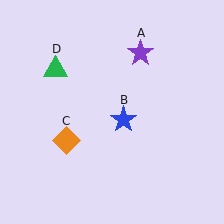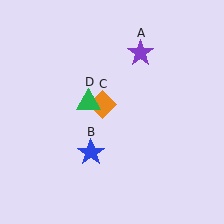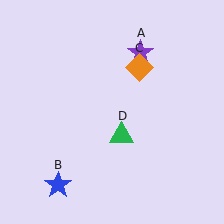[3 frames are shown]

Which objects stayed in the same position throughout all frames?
Purple star (object A) remained stationary.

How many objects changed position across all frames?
3 objects changed position: blue star (object B), orange diamond (object C), green triangle (object D).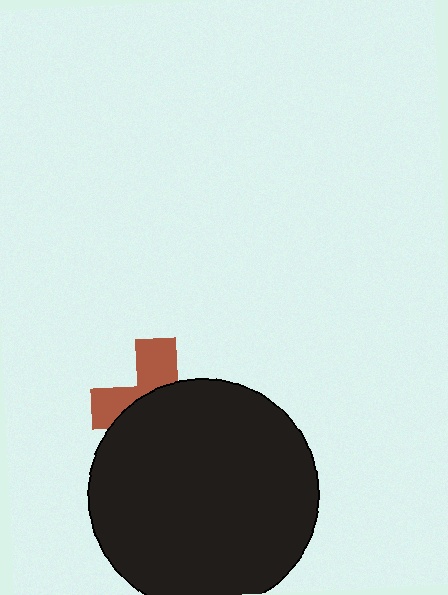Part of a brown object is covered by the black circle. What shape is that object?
It is a cross.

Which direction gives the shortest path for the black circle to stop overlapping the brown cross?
Moving down gives the shortest separation.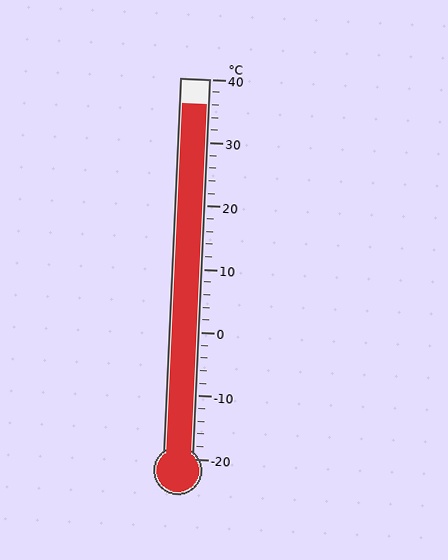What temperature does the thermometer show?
The thermometer shows approximately 36°C.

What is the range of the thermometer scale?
The thermometer scale ranges from -20°C to 40°C.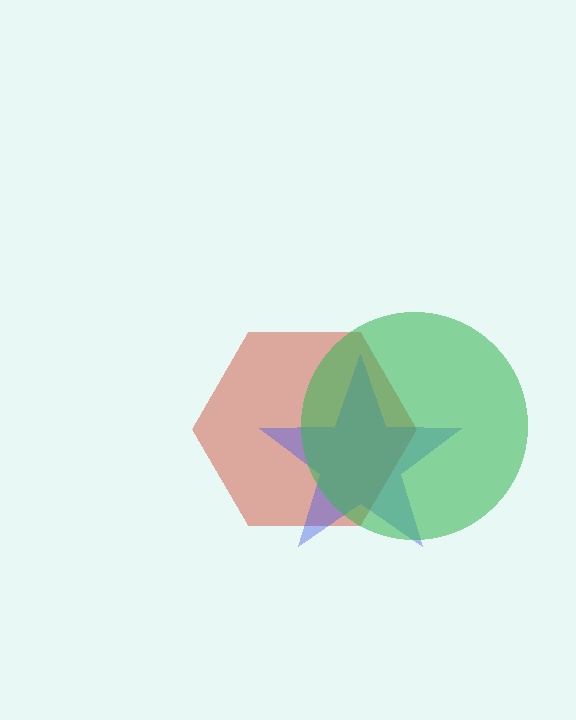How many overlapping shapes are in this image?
There are 3 overlapping shapes in the image.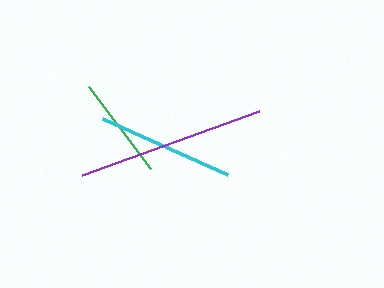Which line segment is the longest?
The purple line is the longest at approximately 188 pixels.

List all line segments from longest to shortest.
From longest to shortest: purple, cyan, green.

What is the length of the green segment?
The green segment is approximately 103 pixels long.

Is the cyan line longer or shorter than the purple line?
The purple line is longer than the cyan line.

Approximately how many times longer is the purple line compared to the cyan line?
The purple line is approximately 1.4 times the length of the cyan line.